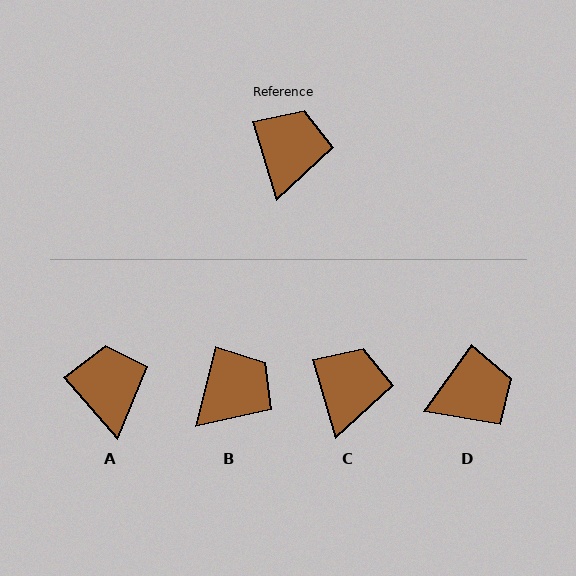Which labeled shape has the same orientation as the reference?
C.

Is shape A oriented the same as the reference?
No, it is off by about 25 degrees.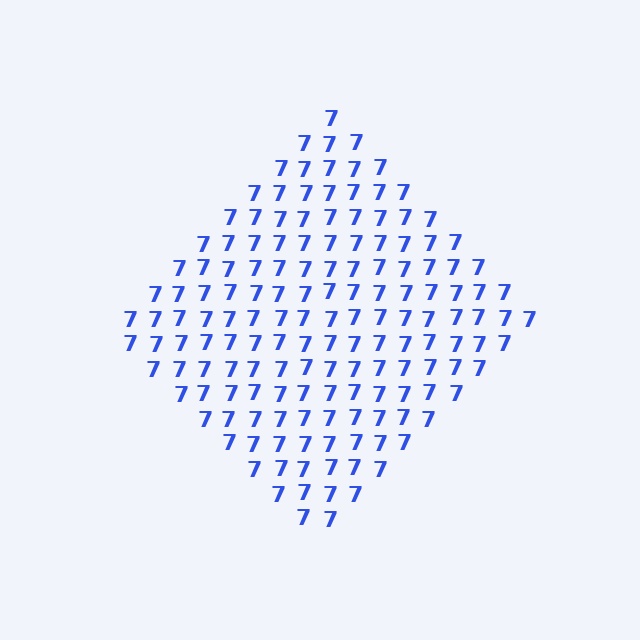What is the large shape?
The large shape is a diamond.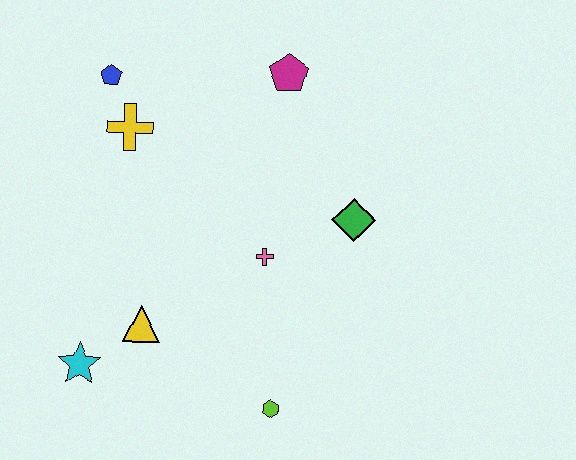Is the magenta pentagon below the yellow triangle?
No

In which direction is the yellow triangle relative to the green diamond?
The yellow triangle is to the left of the green diamond.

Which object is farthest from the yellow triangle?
The magenta pentagon is farthest from the yellow triangle.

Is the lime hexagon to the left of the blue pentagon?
No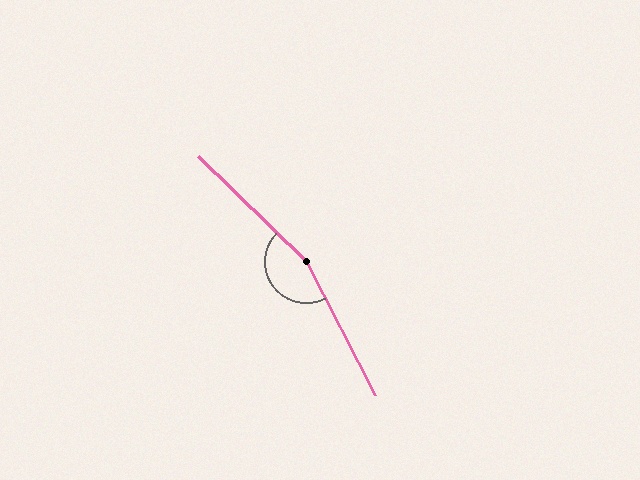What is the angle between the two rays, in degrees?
Approximately 161 degrees.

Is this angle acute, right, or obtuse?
It is obtuse.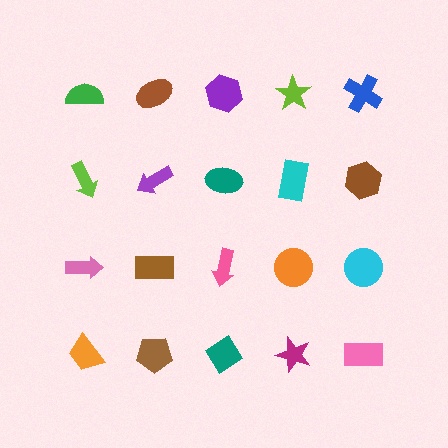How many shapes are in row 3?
5 shapes.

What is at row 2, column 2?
A purple arrow.